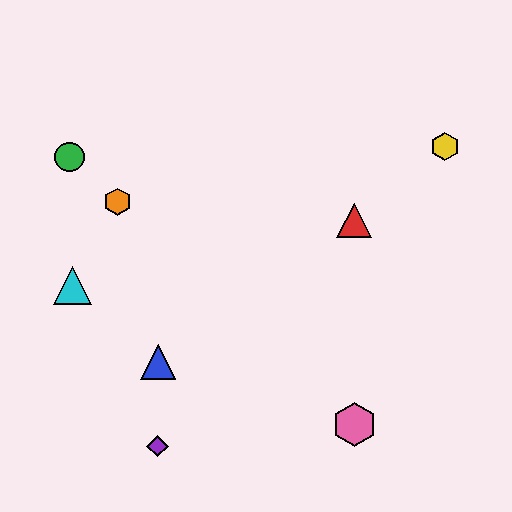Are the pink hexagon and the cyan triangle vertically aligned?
No, the pink hexagon is at x≈354 and the cyan triangle is at x≈72.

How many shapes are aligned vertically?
2 shapes (the red triangle, the pink hexagon) are aligned vertically.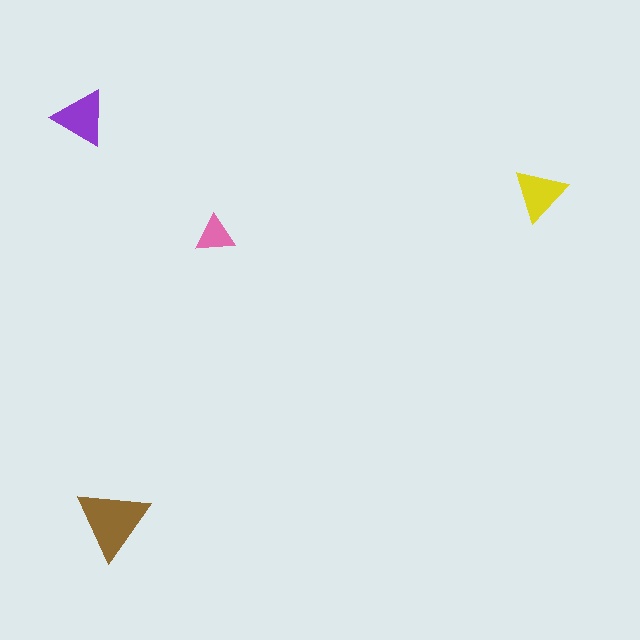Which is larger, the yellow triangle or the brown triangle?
The brown one.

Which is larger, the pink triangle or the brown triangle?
The brown one.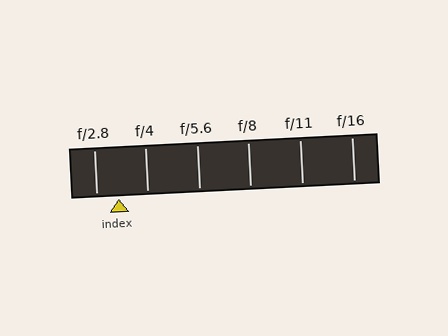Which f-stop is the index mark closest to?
The index mark is closest to f/2.8.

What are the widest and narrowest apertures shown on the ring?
The widest aperture shown is f/2.8 and the narrowest is f/16.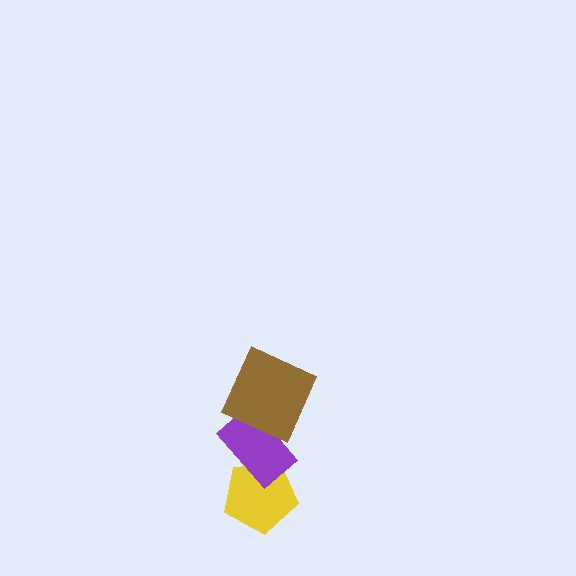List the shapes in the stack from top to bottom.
From top to bottom: the brown square, the purple rectangle, the yellow pentagon.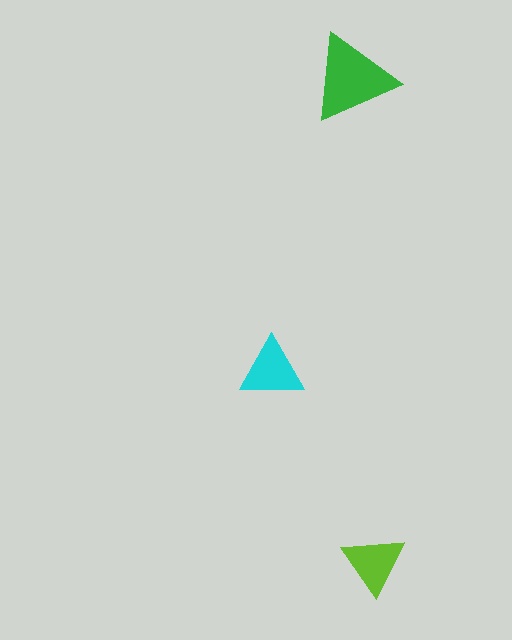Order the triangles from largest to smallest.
the green one, the cyan one, the lime one.